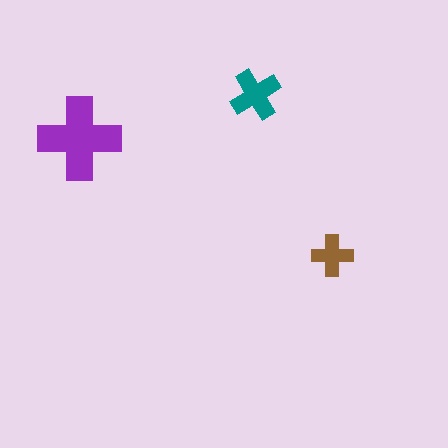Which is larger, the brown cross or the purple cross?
The purple one.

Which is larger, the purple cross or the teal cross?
The purple one.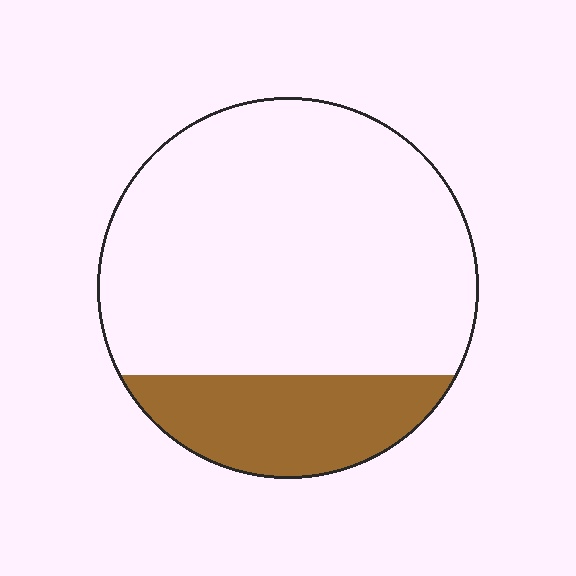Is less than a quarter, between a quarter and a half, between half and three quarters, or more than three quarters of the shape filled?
Less than a quarter.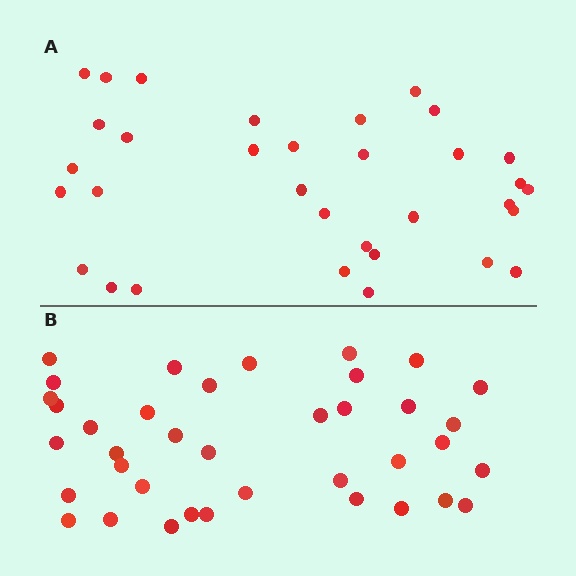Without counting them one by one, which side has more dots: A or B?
Region B (the bottom region) has more dots.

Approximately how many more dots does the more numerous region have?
Region B has about 5 more dots than region A.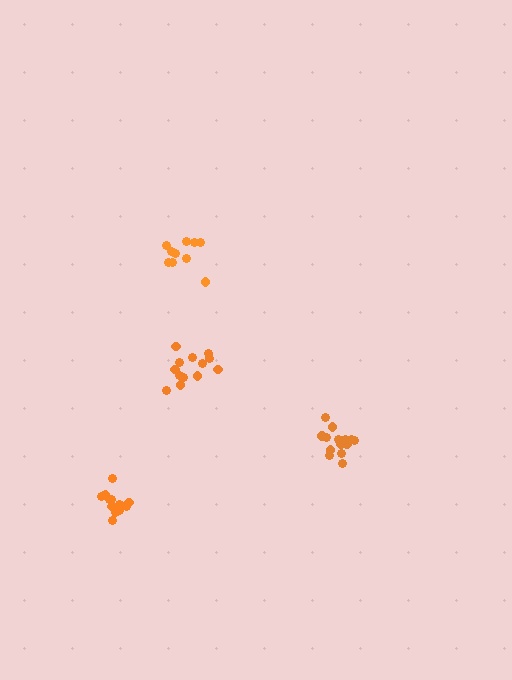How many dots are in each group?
Group 1: 13 dots, Group 2: 15 dots, Group 3: 10 dots, Group 4: 14 dots (52 total).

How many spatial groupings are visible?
There are 4 spatial groupings.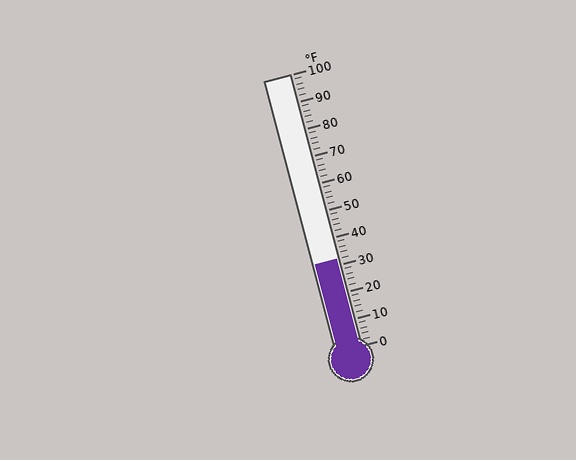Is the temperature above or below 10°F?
The temperature is above 10°F.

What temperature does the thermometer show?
The thermometer shows approximately 32°F.